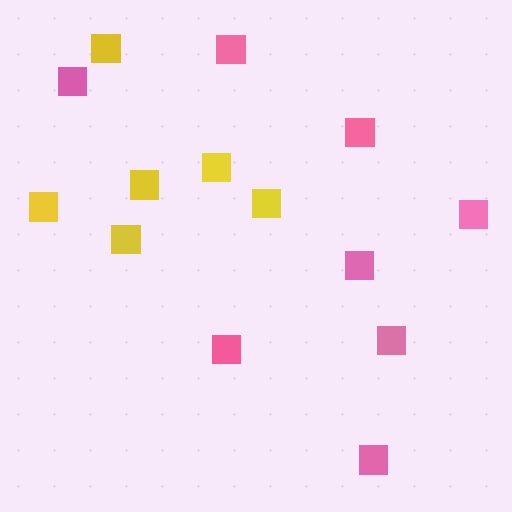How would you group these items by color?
There are 2 groups: one group of yellow squares (6) and one group of pink squares (8).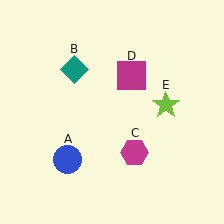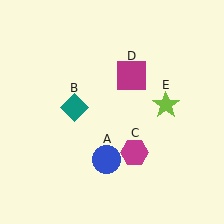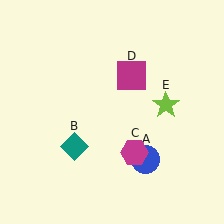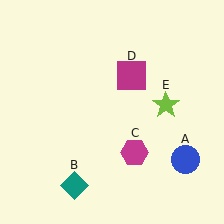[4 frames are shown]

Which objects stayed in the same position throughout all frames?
Magenta hexagon (object C) and magenta square (object D) and lime star (object E) remained stationary.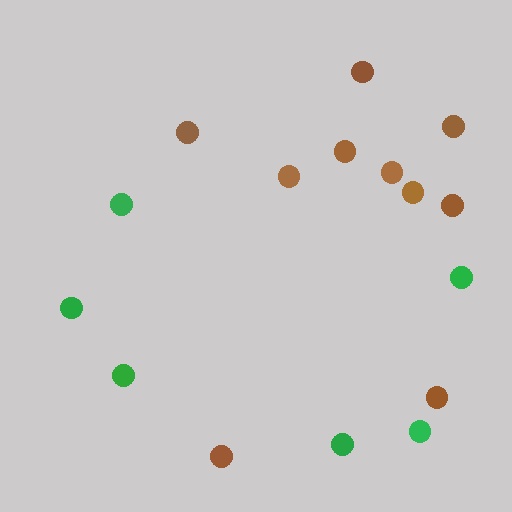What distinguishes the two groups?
There are 2 groups: one group of green circles (6) and one group of brown circles (10).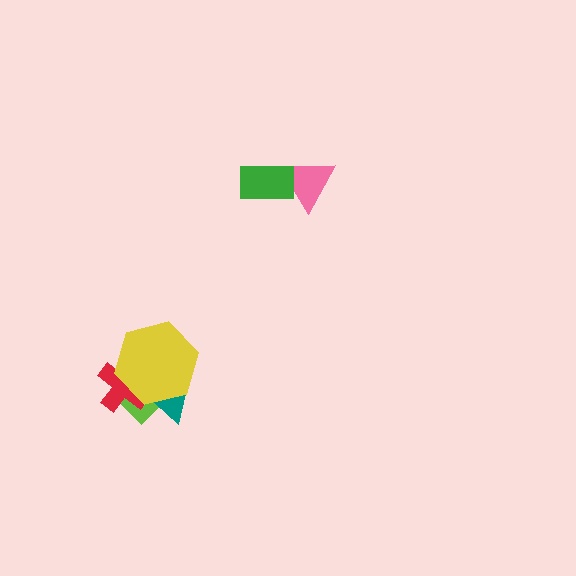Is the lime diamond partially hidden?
Yes, it is partially covered by another shape.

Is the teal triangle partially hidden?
Yes, it is partially covered by another shape.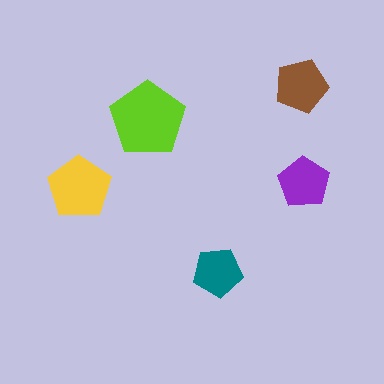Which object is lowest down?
The teal pentagon is bottommost.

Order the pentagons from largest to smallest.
the lime one, the yellow one, the brown one, the purple one, the teal one.